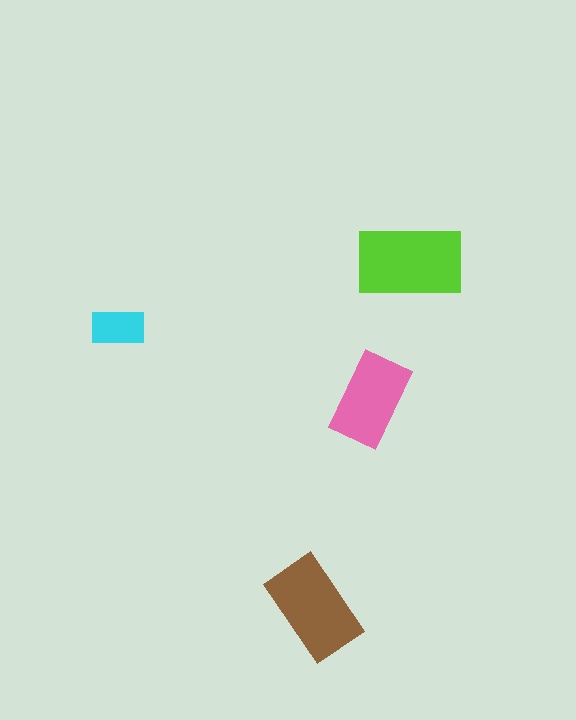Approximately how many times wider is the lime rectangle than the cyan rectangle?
About 2 times wider.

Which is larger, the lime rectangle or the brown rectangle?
The lime one.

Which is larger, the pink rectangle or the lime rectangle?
The lime one.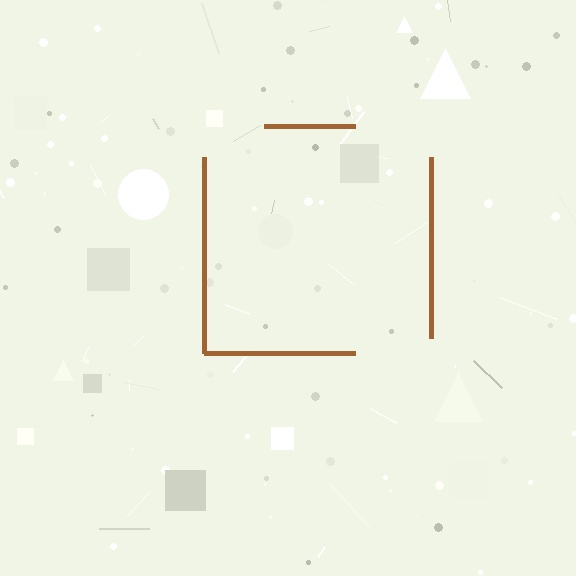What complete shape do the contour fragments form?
The contour fragments form a square.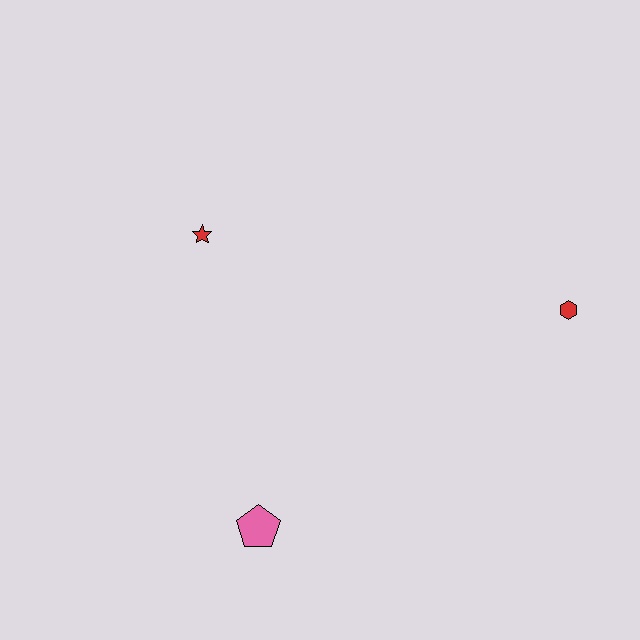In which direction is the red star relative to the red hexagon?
The red star is to the left of the red hexagon.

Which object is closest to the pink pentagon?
The red star is closest to the pink pentagon.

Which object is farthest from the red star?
The red hexagon is farthest from the red star.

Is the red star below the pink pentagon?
No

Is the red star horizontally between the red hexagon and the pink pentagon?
No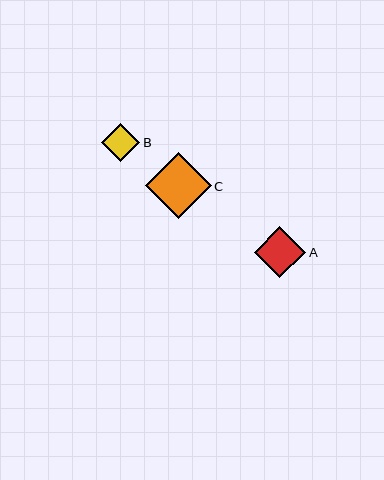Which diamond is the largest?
Diamond C is the largest with a size of approximately 66 pixels.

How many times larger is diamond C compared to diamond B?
Diamond C is approximately 1.7 times the size of diamond B.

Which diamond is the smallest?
Diamond B is the smallest with a size of approximately 38 pixels.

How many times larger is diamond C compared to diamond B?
Diamond C is approximately 1.7 times the size of diamond B.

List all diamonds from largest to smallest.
From largest to smallest: C, A, B.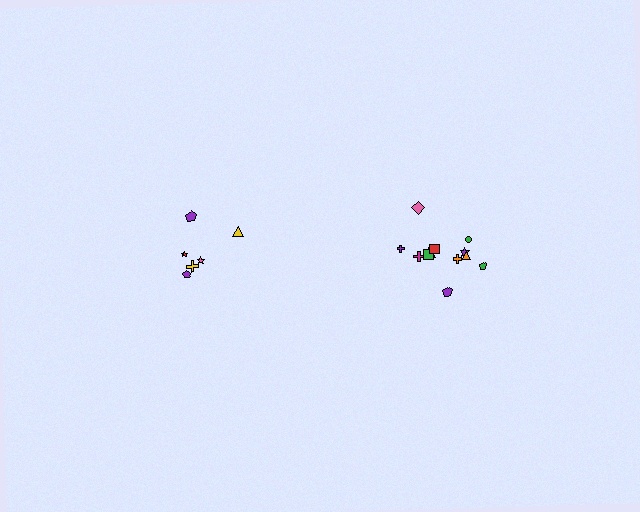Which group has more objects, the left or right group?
The right group.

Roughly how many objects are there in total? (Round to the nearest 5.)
Roughly 20 objects in total.